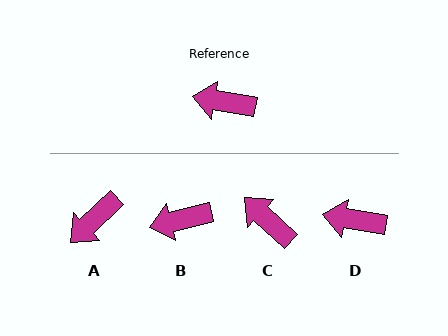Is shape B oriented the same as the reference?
No, it is off by about 24 degrees.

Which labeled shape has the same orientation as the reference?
D.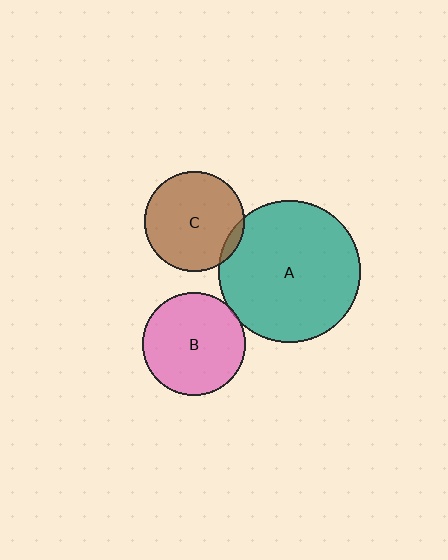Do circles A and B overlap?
Yes.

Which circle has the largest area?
Circle A (teal).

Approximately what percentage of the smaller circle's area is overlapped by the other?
Approximately 5%.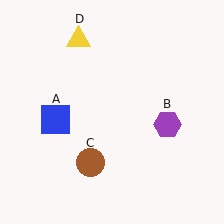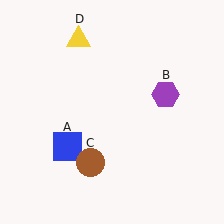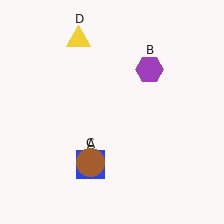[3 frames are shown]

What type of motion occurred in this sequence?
The blue square (object A), purple hexagon (object B) rotated counterclockwise around the center of the scene.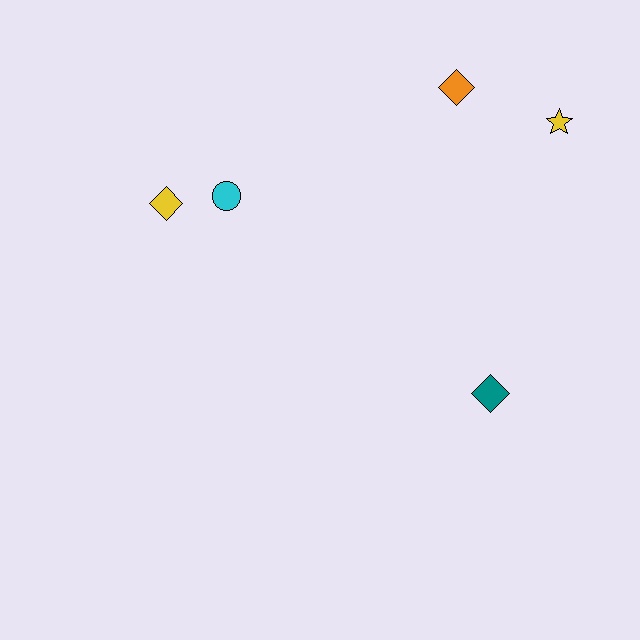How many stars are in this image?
There is 1 star.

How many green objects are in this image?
There are no green objects.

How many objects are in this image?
There are 5 objects.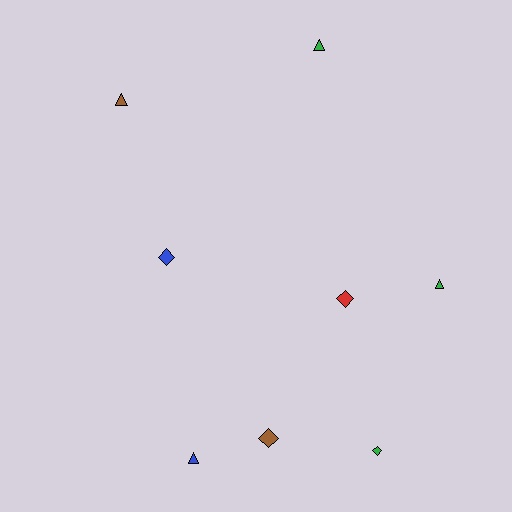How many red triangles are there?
There are no red triangles.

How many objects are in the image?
There are 8 objects.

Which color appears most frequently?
Green, with 3 objects.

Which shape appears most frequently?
Triangle, with 4 objects.